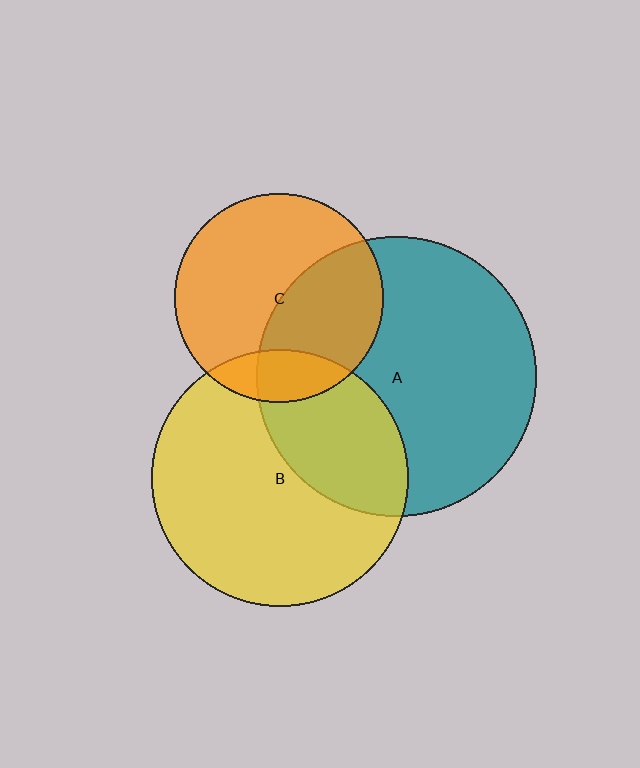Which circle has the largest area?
Circle A (teal).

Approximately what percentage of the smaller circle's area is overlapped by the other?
Approximately 35%.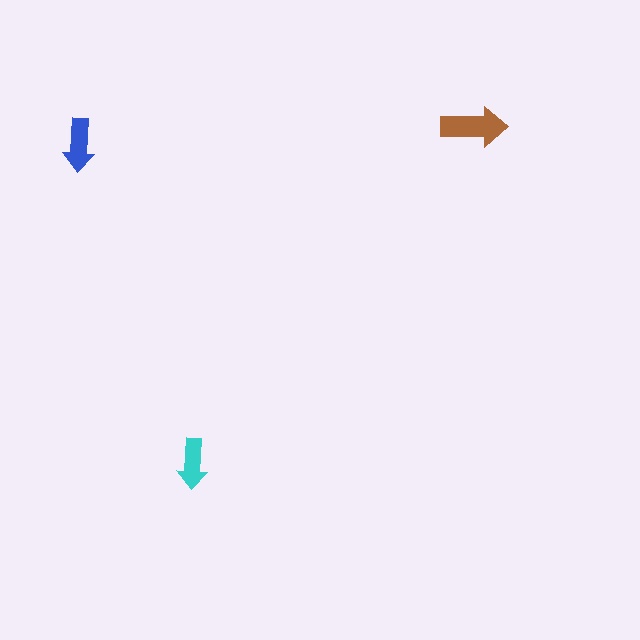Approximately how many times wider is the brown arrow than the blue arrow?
About 1.5 times wider.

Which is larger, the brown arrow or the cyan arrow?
The brown one.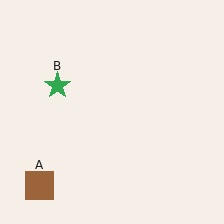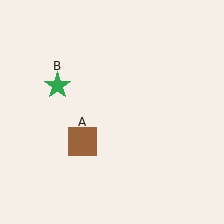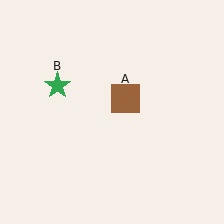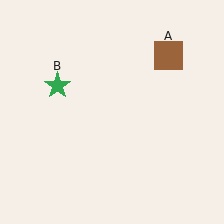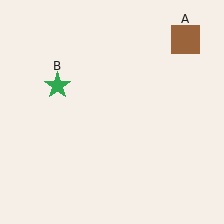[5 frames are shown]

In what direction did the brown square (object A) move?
The brown square (object A) moved up and to the right.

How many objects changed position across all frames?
1 object changed position: brown square (object A).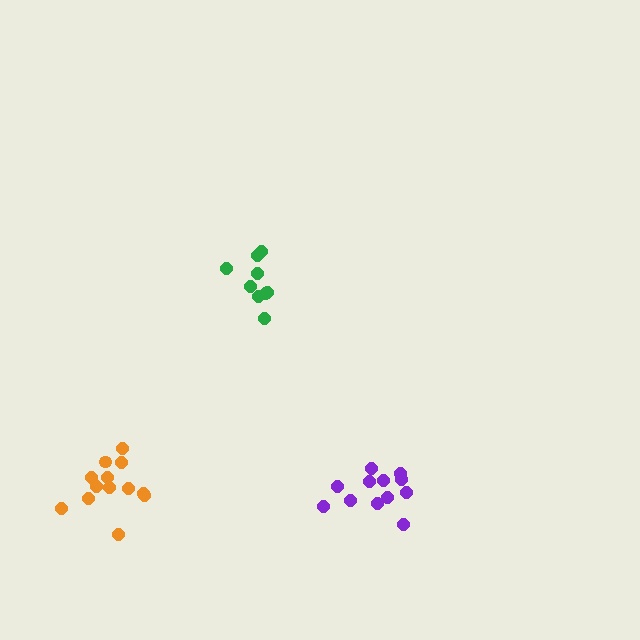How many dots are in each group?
Group 1: 13 dots, Group 2: 9 dots, Group 3: 12 dots (34 total).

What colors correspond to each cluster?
The clusters are colored: orange, green, purple.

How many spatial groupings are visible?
There are 3 spatial groupings.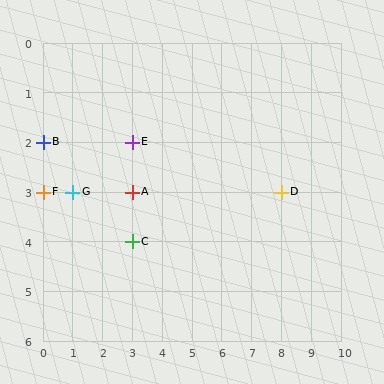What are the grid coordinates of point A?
Point A is at grid coordinates (3, 3).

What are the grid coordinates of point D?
Point D is at grid coordinates (8, 3).